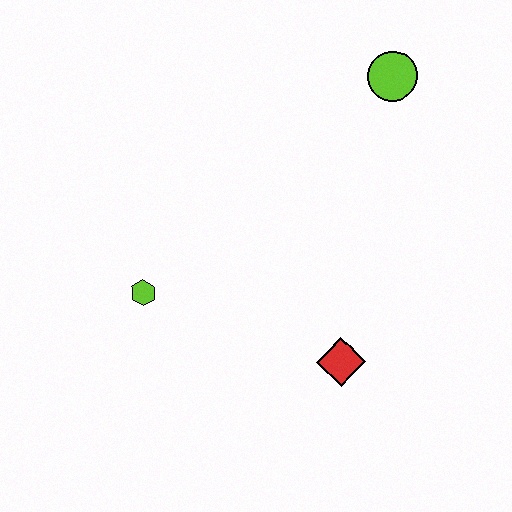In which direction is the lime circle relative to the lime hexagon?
The lime circle is to the right of the lime hexagon.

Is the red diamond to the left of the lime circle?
Yes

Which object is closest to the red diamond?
The lime hexagon is closest to the red diamond.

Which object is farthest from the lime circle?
The lime hexagon is farthest from the lime circle.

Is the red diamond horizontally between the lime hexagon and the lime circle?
Yes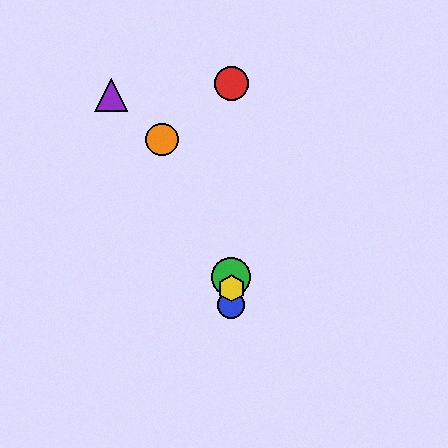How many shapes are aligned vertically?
4 shapes (the red circle, the blue circle, the green circle, the yellow hexagon) are aligned vertically.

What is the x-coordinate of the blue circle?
The blue circle is at x≈231.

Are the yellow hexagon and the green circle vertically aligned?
Yes, both are at x≈231.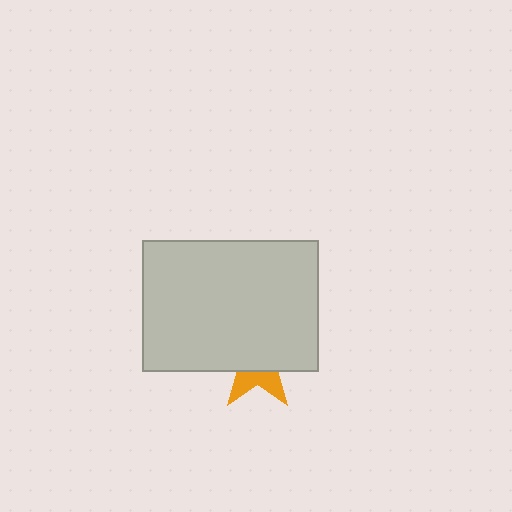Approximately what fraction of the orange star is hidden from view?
Roughly 65% of the orange star is hidden behind the light gray rectangle.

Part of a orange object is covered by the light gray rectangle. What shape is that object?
It is a star.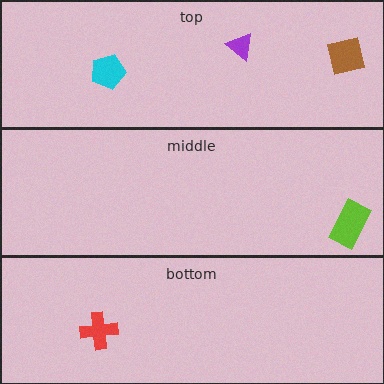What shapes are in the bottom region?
The red cross.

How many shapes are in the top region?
3.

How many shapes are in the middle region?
1.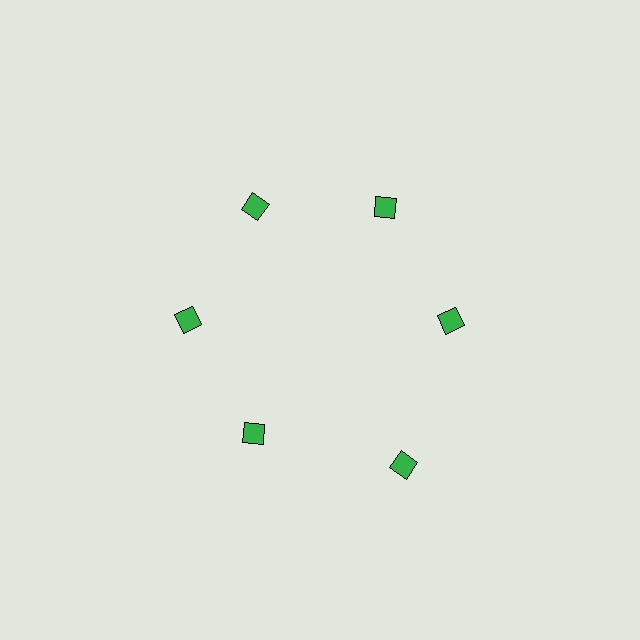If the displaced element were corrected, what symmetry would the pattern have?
It would have 6-fold rotational symmetry — the pattern would map onto itself every 60 degrees.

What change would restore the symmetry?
The symmetry would be restored by moving it inward, back onto the ring so that all 6 diamonds sit at equal angles and equal distance from the center.